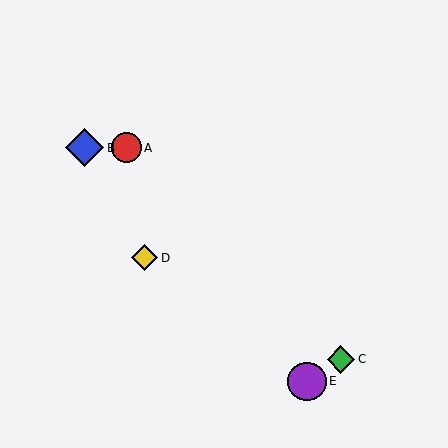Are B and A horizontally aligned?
Yes, both are at y≈148.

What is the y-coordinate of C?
Object C is at y≈359.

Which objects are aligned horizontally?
Objects A, B are aligned horizontally.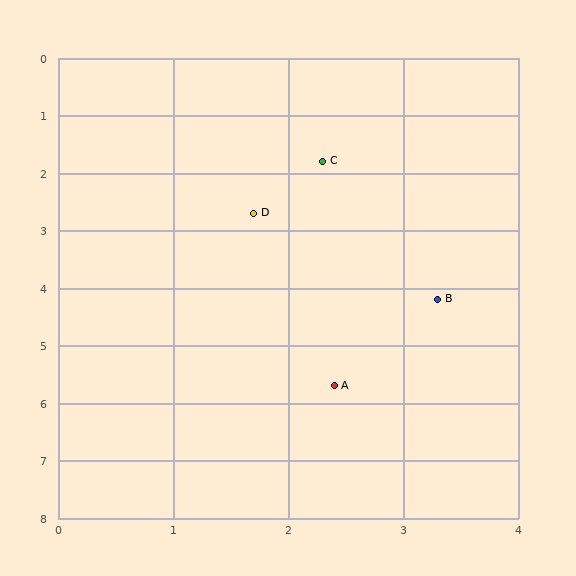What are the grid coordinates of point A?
Point A is at approximately (2.4, 5.7).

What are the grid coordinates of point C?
Point C is at approximately (2.3, 1.8).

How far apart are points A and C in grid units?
Points A and C are about 3.9 grid units apart.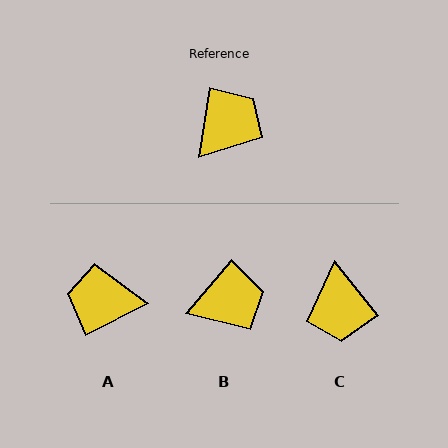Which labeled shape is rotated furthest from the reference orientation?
C, about 132 degrees away.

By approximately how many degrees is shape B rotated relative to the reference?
Approximately 32 degrees clockwise.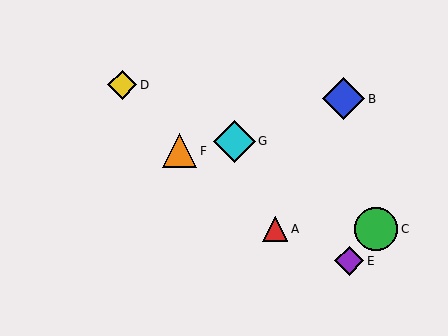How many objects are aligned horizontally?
2 objects (A, C) are aligned horizontally.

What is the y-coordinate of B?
Object B is at y≈99.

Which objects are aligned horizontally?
Objects A, C are aligned horizontally.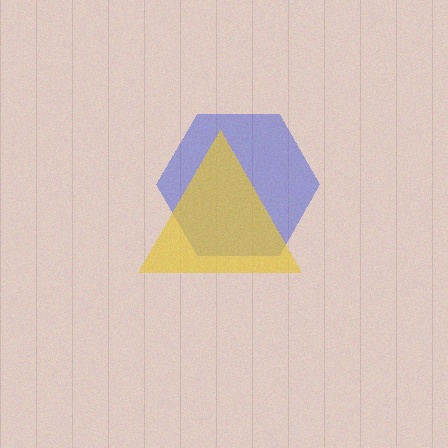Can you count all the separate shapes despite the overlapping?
Yes, there are 2 separate shapes.